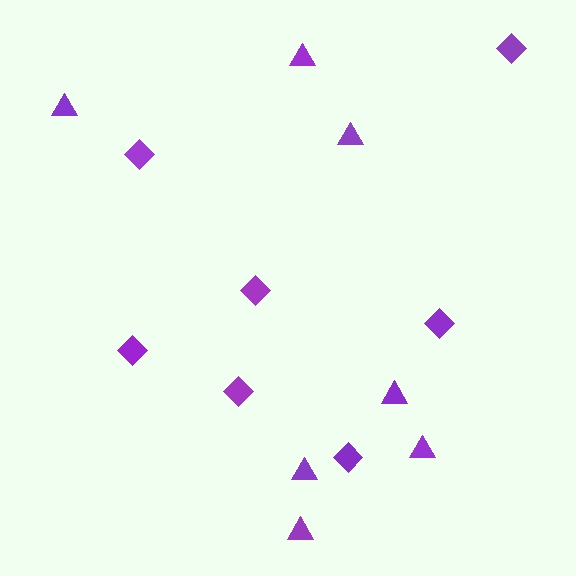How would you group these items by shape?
There are 2 groups: one group of diamonds (7) and one group of triangles (7).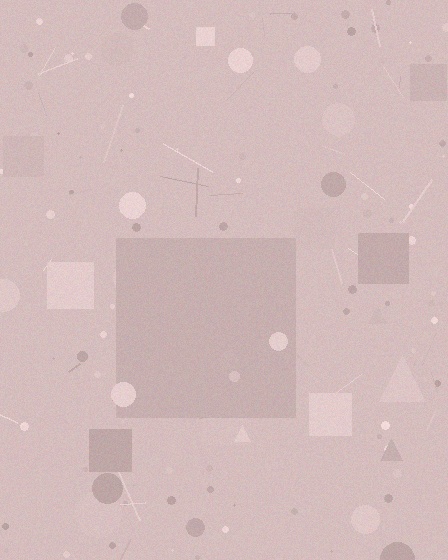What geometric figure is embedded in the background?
A square is embedded in the background.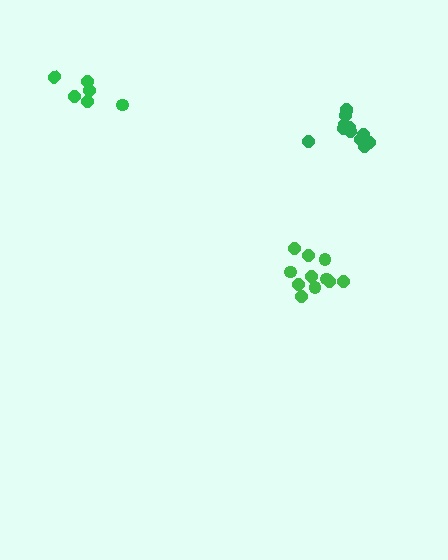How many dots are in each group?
Group 1: 11 dots, Group 2: 11 dots, Group 3: 6 dots (28 total).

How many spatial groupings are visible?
There are 3 spatial groupings.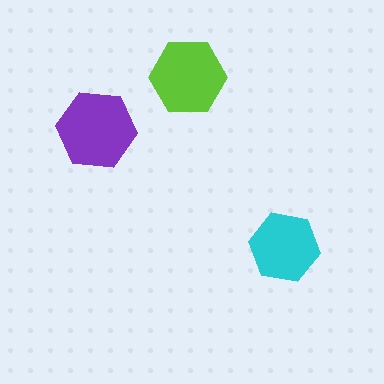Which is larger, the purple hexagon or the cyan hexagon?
The purple one.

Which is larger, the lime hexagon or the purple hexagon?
The purple one.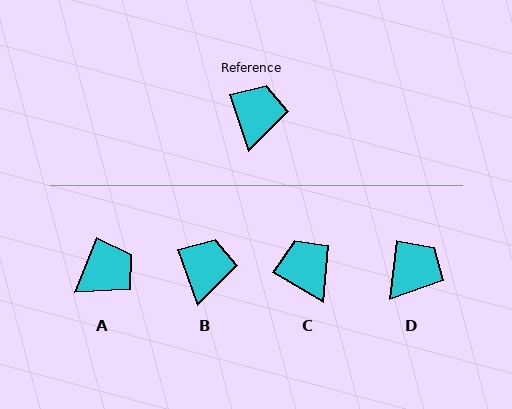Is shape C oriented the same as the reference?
No, it is off by about 41 degrees.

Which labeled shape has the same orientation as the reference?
B.